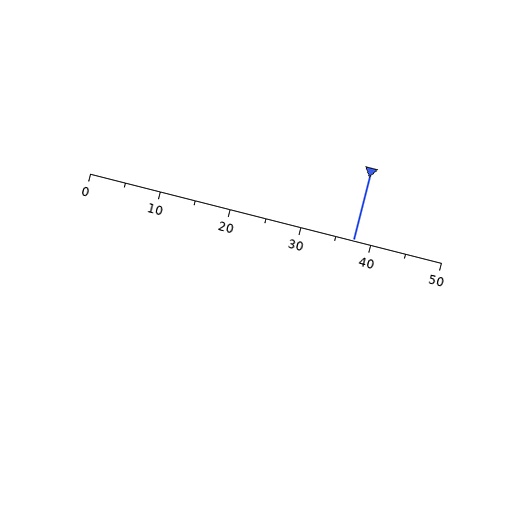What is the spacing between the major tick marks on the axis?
The major ticks are spaced 10 apart.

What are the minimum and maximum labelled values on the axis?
The axis runs from 0 to 50.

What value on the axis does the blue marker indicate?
The marker indicates approximately 37.5.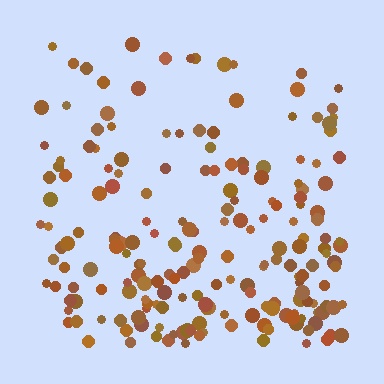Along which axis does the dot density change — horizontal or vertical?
Vertical.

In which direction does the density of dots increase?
From top to bottom, with the bottom side densest.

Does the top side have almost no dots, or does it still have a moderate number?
Still a moderate number, just noticeably fewer than the bottom.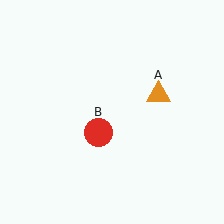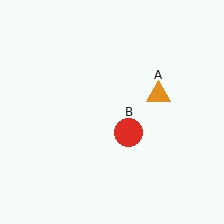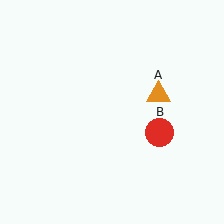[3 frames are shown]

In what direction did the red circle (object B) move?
The red circle (object B) moved right.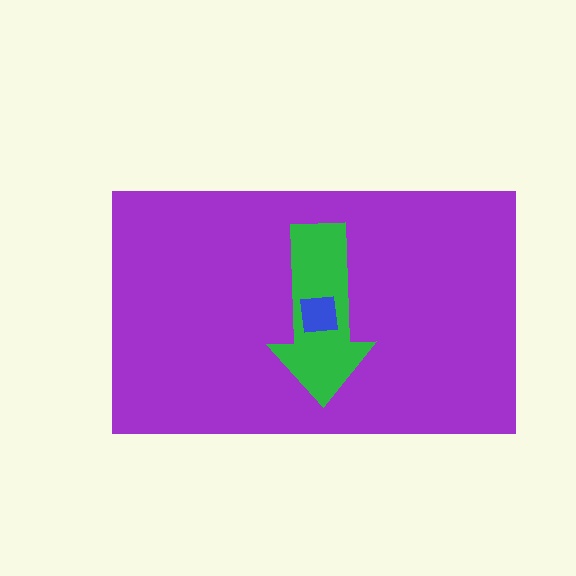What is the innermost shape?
The blue square.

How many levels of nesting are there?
3.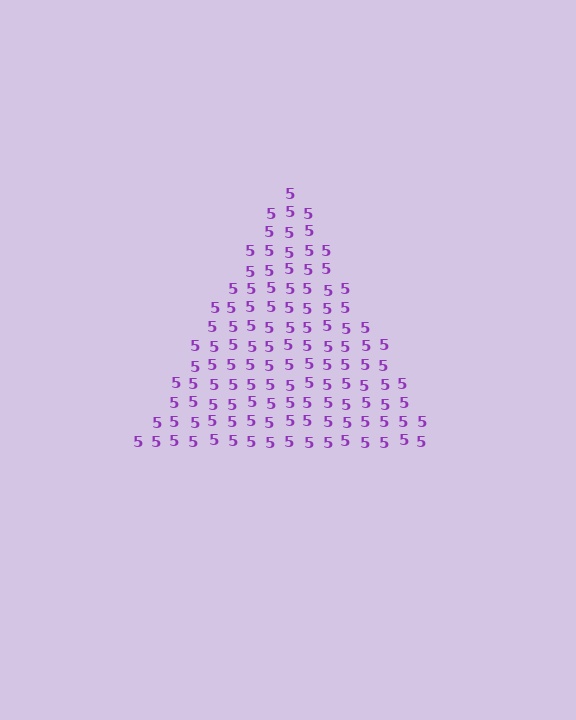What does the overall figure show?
The overall figure shows a triangle.